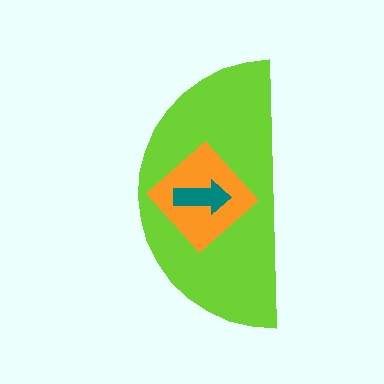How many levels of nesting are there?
3.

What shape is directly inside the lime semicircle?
The orange diamond.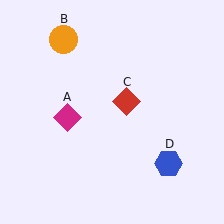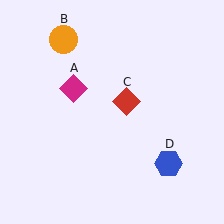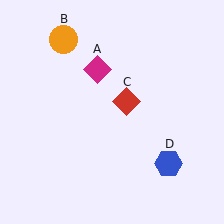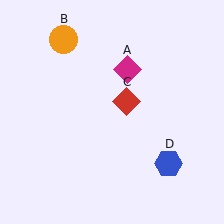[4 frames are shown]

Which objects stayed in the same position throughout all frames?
Orange circle (object B) and red diamond (object C) and blue hexagon (object D) remained stationary.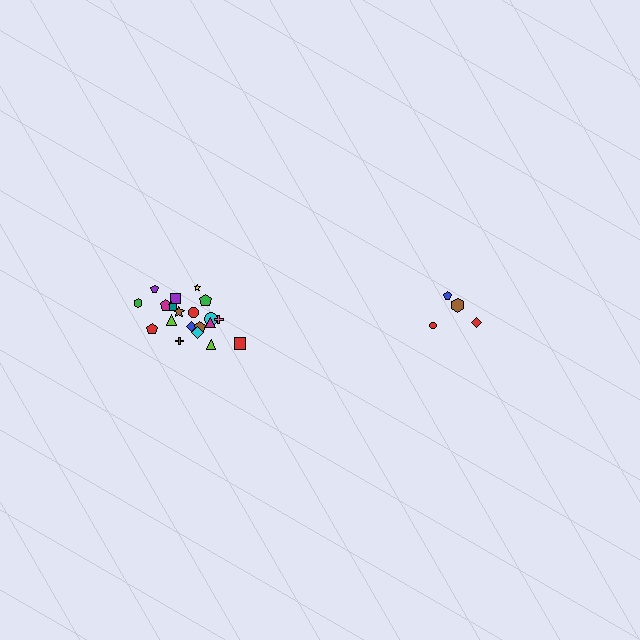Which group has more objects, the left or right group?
The left group.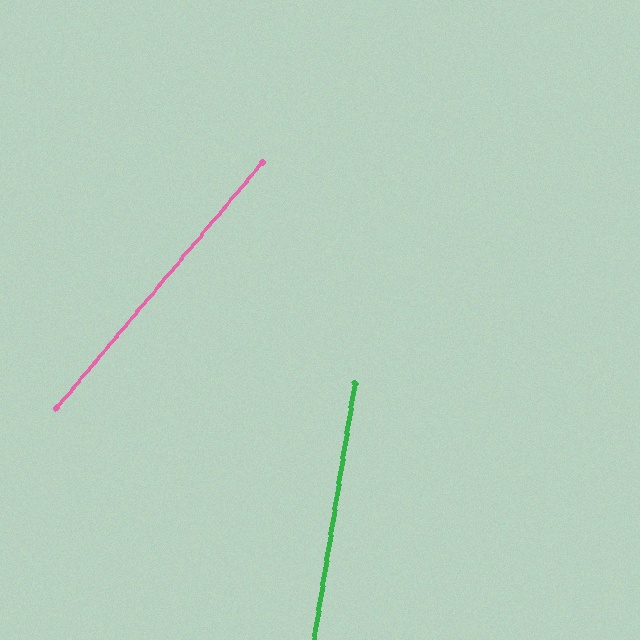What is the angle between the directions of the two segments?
Approximately 31 degrees.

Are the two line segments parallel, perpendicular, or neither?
Neither parallel nor perpendicular — they differ by about 31°.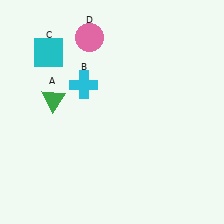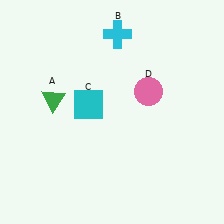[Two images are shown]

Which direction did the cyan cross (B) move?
The cyan cross (B) moved up.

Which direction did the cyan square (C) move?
The cyan square (C) moved down.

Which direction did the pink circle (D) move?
The pink circle (D) moved right.